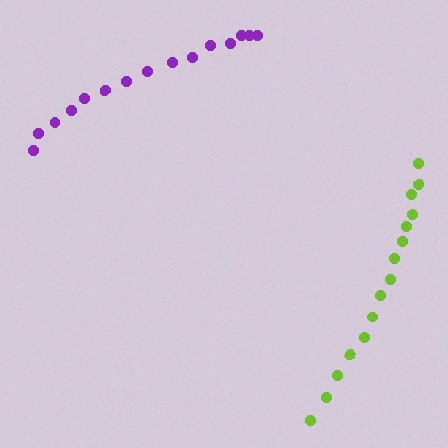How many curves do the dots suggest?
There are 2 distinct paths.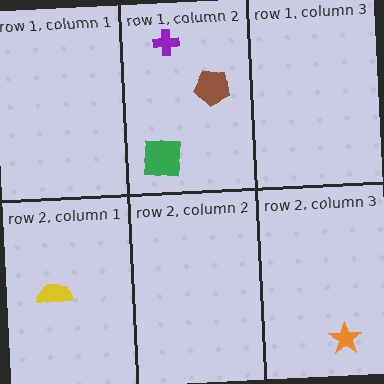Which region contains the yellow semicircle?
The row 2, column 1 region.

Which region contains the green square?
The row 1, column 2 region.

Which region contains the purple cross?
The row 1, column 2 region.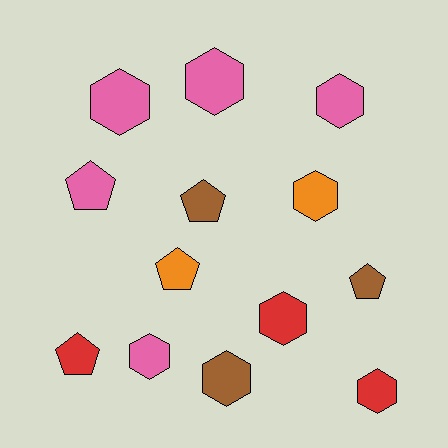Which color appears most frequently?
Pink, with 5 objects.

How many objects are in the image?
There are 13 objects.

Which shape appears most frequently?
Hexagon, with 8 objects.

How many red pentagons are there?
There is 1 red pentagon.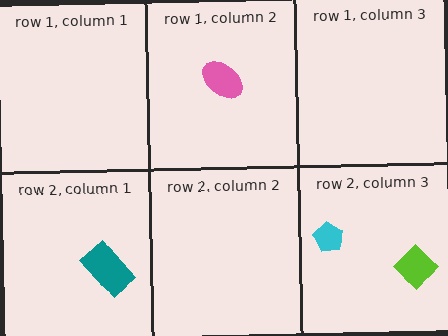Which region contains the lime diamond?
The row 2, column 3 region.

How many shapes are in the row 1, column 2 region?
1.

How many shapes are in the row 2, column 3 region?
2.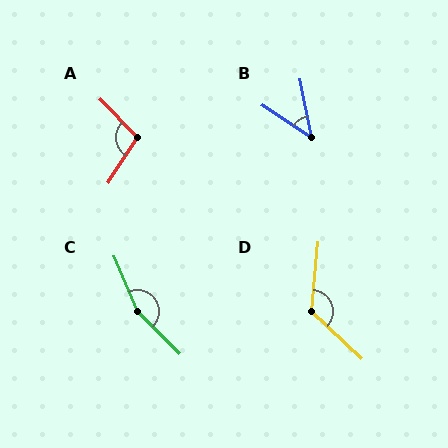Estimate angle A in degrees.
Approximately 103 degrees.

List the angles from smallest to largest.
B (45°), A (103°), D (128°), C (158°).